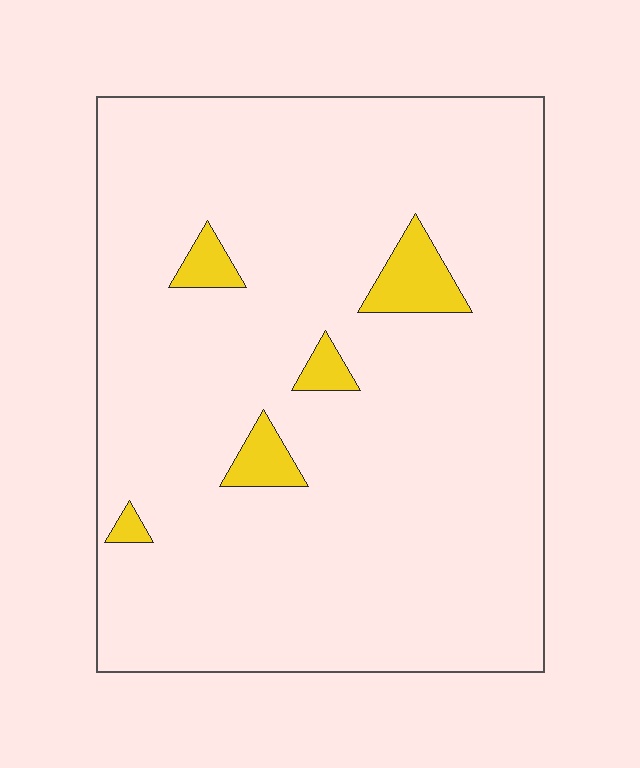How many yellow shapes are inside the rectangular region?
5.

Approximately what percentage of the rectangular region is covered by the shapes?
Approximately 5%.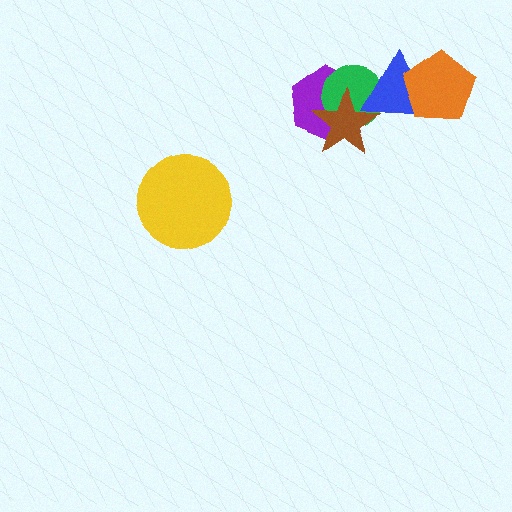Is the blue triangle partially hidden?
Yes, it is partially covered by another shape.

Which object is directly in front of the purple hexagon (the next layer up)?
The green circle is directly in front of the purple hexagon.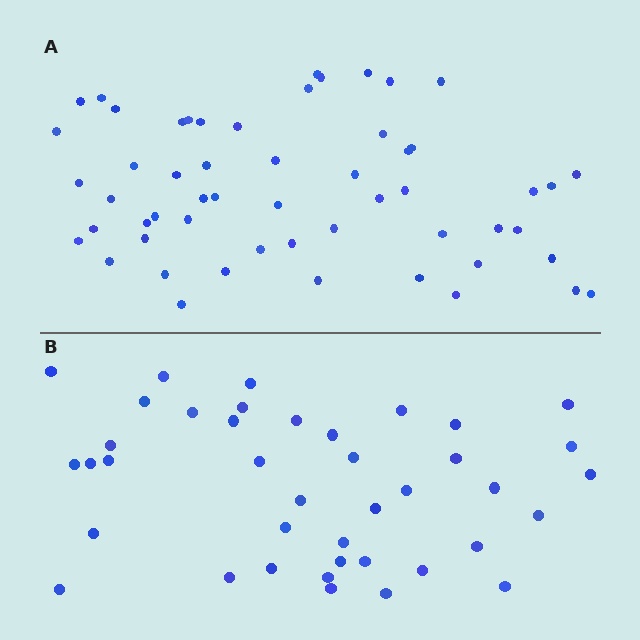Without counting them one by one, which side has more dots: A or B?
Region A (the top region) has more dots.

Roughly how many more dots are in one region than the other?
Region A has approximately 15 more dots than region B.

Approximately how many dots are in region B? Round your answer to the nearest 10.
About 40 dots.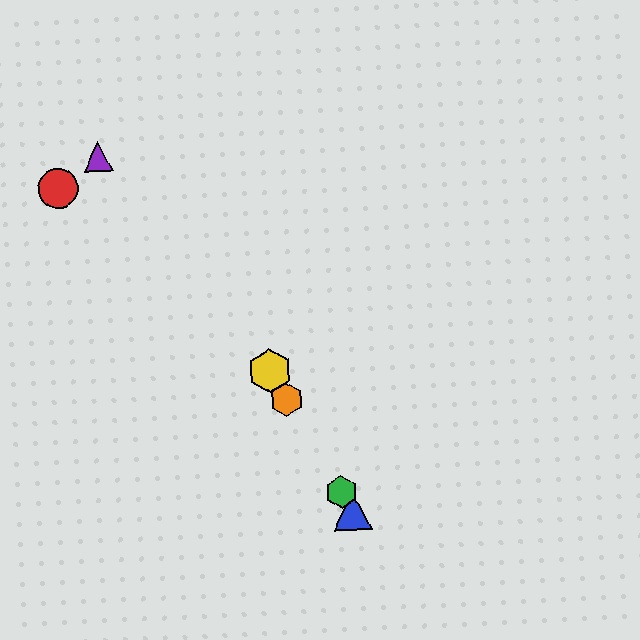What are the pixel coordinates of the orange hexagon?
The orange hexagon is at (287, 400).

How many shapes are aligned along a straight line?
4 shapes (the blue triangle, the green hexagon, the yellow hexagon, the orange hexagon) are aligned along a straight line.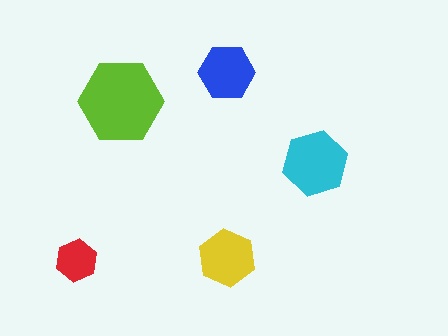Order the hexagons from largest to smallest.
the lime one, the cyan one, the yellow one, the blue one, the red one.